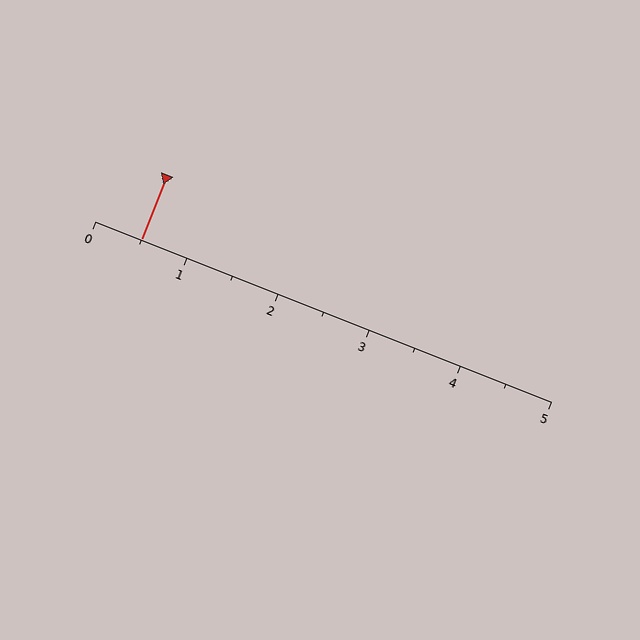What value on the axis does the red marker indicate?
The marker indicates approximately 0.5.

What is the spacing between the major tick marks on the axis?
The major ticks are spaced 1 apart.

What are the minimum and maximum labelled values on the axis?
The axis runs from 0 to 5.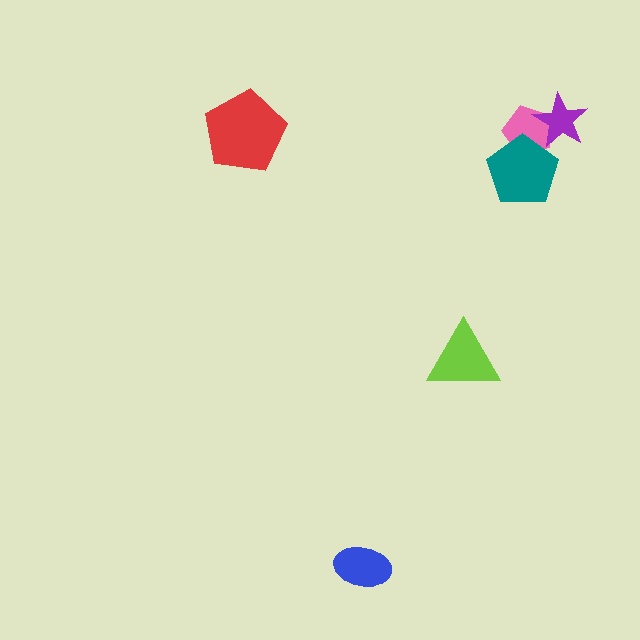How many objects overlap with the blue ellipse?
0 objects overlap with the blue ellipse.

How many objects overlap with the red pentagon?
0 objects overlap with the red pentagon.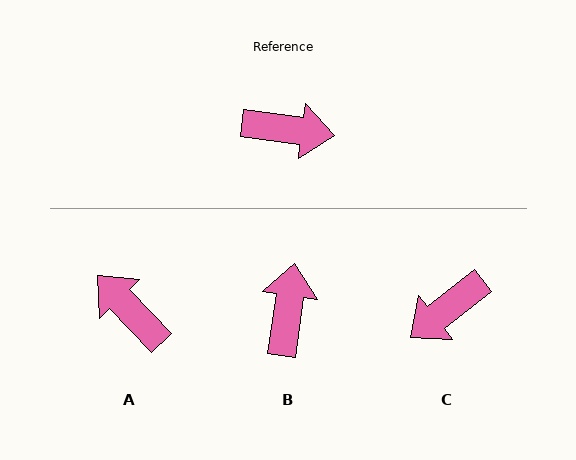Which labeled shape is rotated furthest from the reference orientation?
A, about 141 degrees away.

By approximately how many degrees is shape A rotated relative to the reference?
Approximately 141 degrees counter-clockwise.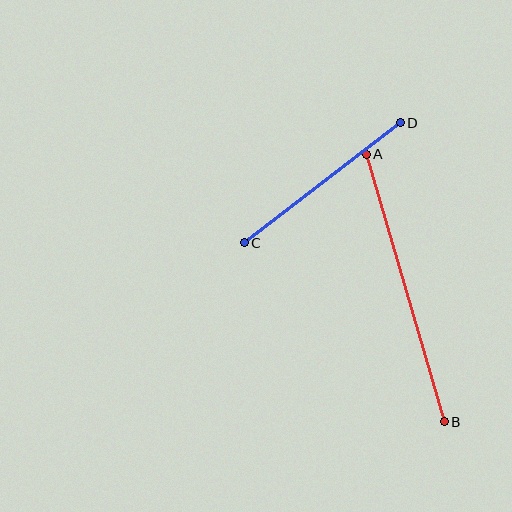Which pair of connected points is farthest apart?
Points A and B are farthest apart.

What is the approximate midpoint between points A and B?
The midpoint is at approximately (405, 288) pixels.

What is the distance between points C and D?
The distance is approximately 197 pixels.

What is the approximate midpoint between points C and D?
The midpoint is at approximately (322, 183) pixels.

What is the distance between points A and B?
The distance is approximately 279 pixels.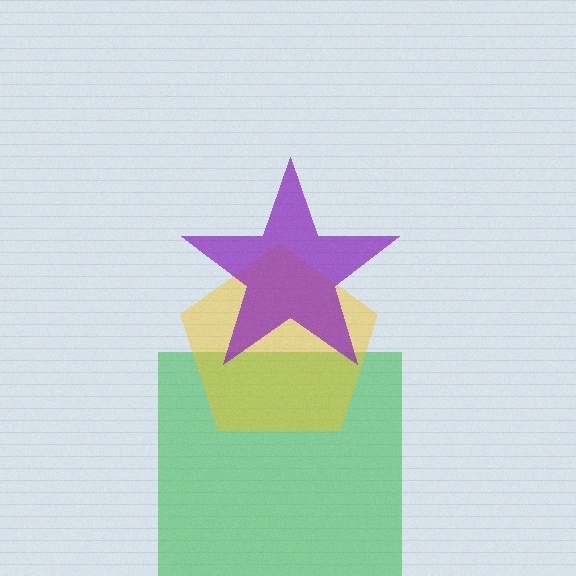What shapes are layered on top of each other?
The layered shapes are: a green square, a yellow pentagon, a purple star.